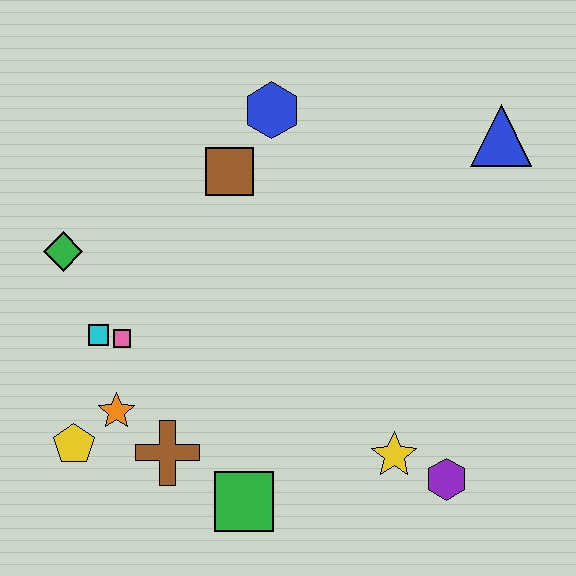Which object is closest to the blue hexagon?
The brown square is closest to the blue hexagon.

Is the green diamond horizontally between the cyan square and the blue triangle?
No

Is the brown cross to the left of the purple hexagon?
Yes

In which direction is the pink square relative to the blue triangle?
The pink square is to the left of the blue triangle.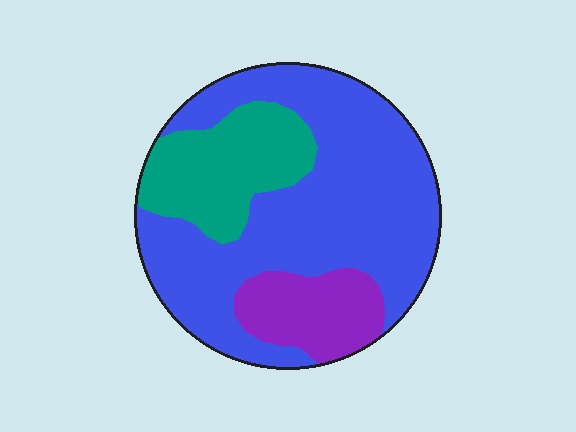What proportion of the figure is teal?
Teal takes up between a sixth and a third of the figure.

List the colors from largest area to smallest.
From largest to smallest: blue, teal, purple.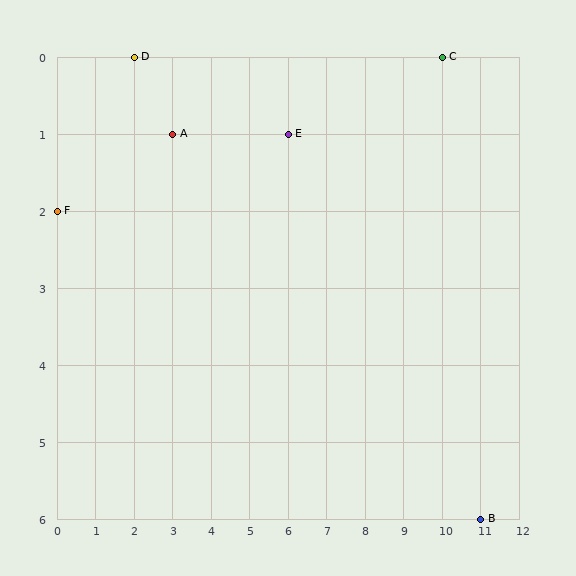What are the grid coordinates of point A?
Point A is at grid coordinates (3, 1).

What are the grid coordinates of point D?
Point D is at grid coordinates (2, 0).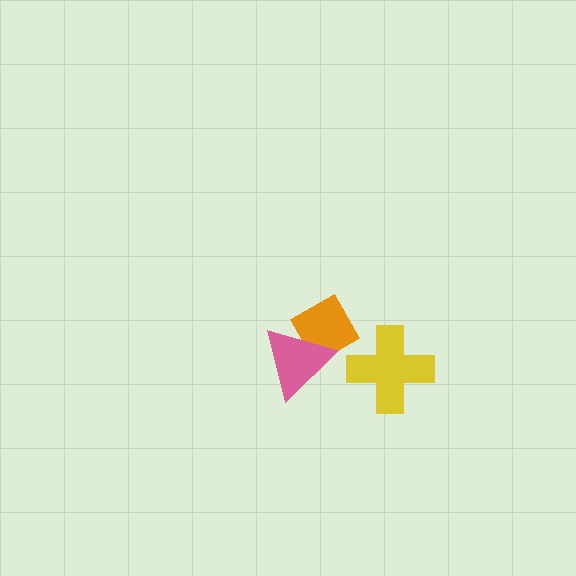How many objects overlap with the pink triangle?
1 object overlaps with the pink triangle.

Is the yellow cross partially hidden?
No, no other shape covers it.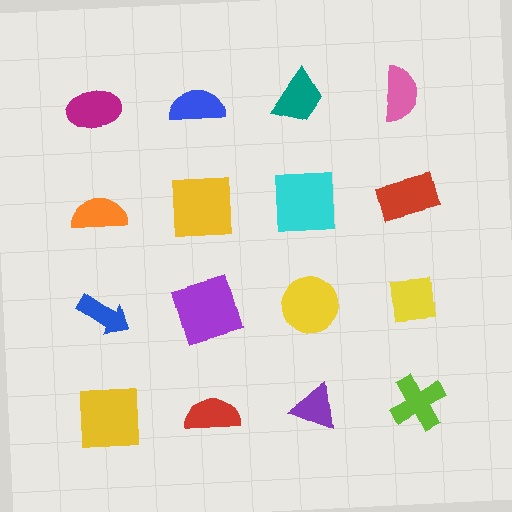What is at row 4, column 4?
A lime cross.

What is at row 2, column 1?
An orange semicircle.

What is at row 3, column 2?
A purple square.